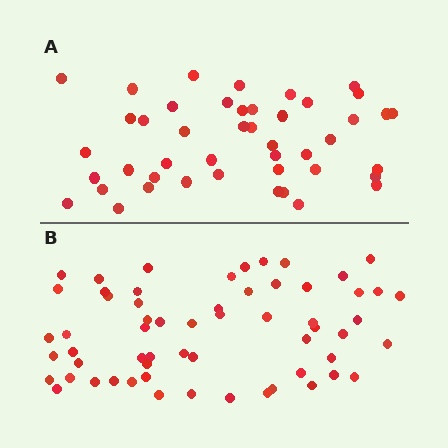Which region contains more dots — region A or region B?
Region B (the bottom region) has more dots.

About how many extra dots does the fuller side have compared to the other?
Region B has approximately 15 more dots than region A.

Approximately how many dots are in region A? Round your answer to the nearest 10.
About 40 dots. (The exact count is 45, which rounds to 40.)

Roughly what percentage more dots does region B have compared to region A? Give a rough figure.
About 35% more.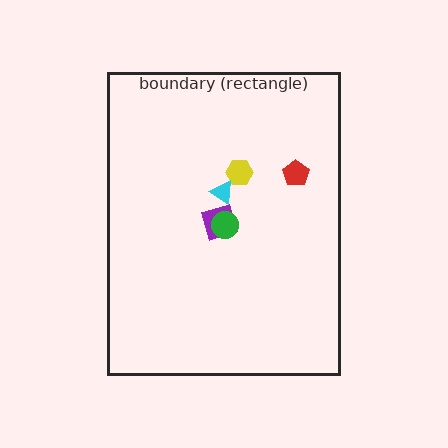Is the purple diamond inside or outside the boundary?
Inside.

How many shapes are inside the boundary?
5 inside, 0 outside.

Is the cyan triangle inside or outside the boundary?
Inside.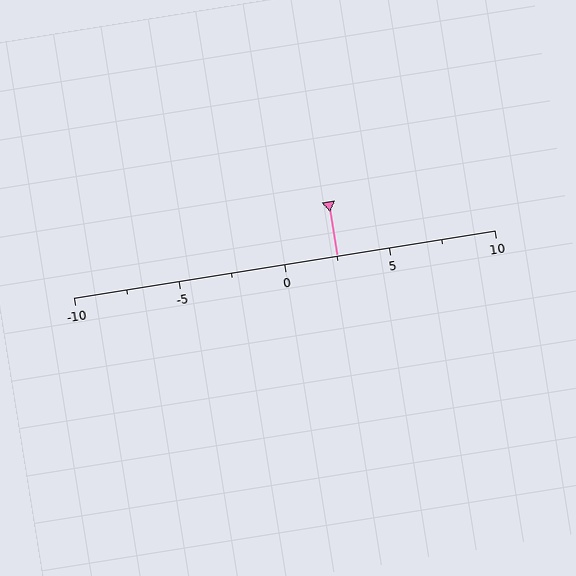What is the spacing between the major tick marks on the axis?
The major ticks are spaced 5 apart.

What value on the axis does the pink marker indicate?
The marker indicates approximately 2.5.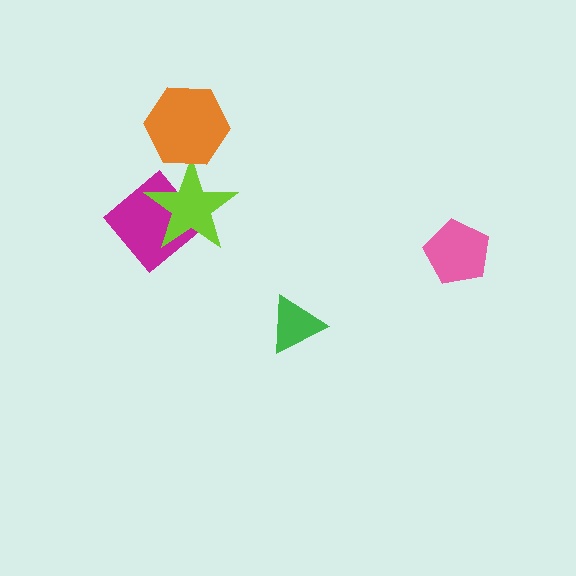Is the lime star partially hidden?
Yes, it is partially covered by another shape.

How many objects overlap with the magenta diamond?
1 object overlaps with the magenta diamond.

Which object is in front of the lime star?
The orange hexagon is in front of the lime star.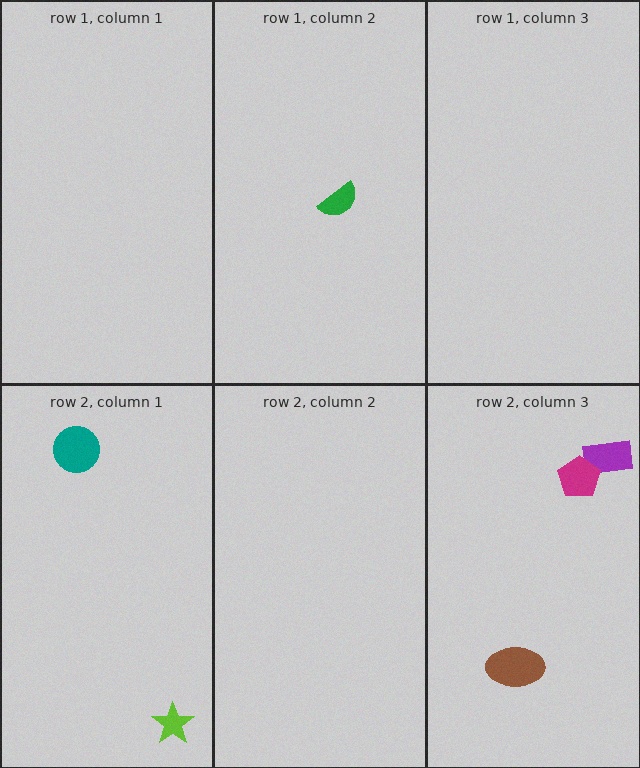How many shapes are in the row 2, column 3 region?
3.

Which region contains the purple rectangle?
The row 2, column 3 region.